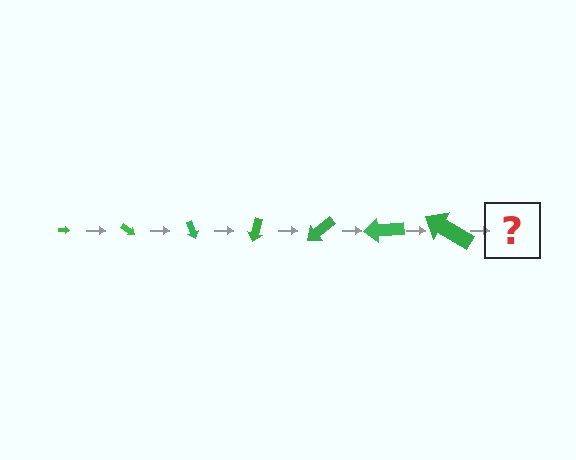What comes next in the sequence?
The next element should be an arrow, larger than the previous one and rotated 245 degrees from the start.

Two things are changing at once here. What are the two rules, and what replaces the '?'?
The two rules are that the arrow grows larger each step and it rotates 35 degrees each step. The '?' should be an arrow, larger than the previous one and rotated 245 degrees from the start.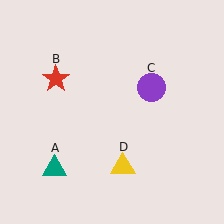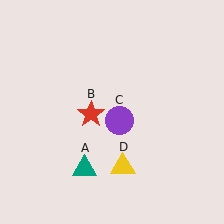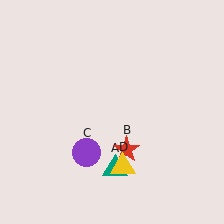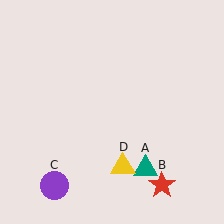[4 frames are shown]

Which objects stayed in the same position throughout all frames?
Yellow triangle (object D) remained stationary.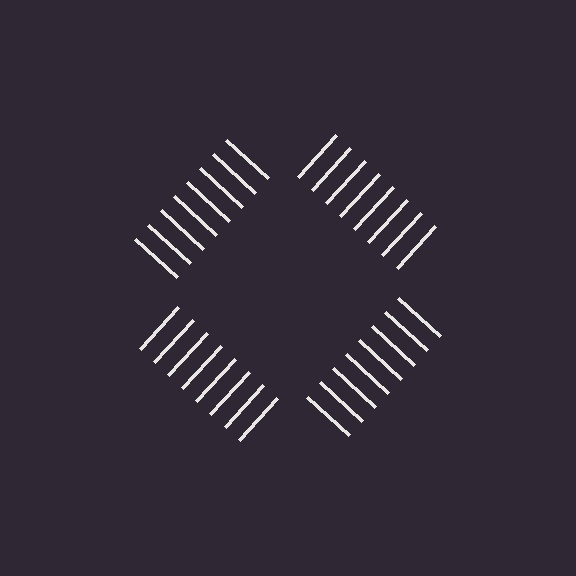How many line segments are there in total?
32 — 8 along each of the 4 edges.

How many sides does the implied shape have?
4 sides — the line-ends trace a square.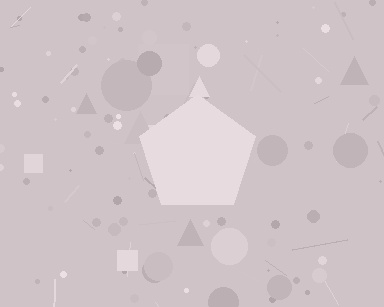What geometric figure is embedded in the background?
A pentagon is embedded in the background.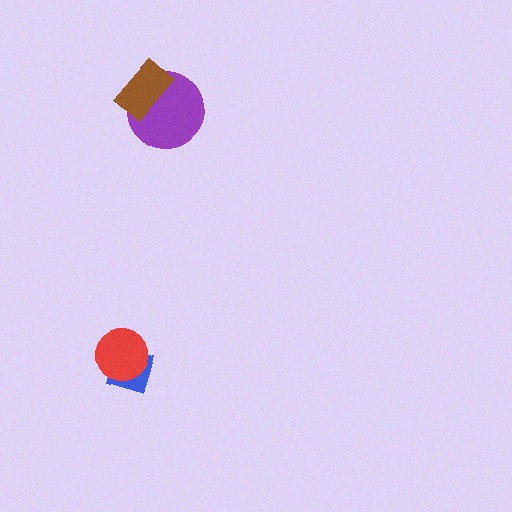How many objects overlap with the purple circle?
1 object overlaps with the purple circle.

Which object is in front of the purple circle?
The brown rectangle is in front of the purple circle.